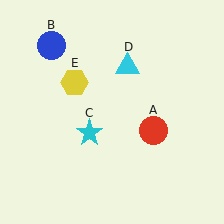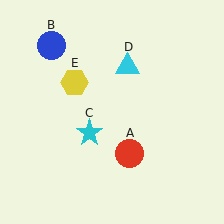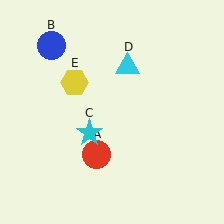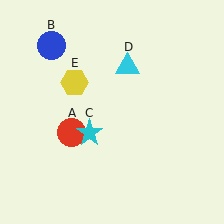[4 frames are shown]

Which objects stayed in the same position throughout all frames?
Blue circle (object B) and cyan star (object C) and cyan triangle (object D) and yellow hexagon (object E) remained stationary.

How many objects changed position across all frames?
1 object changed position: red circle (object A).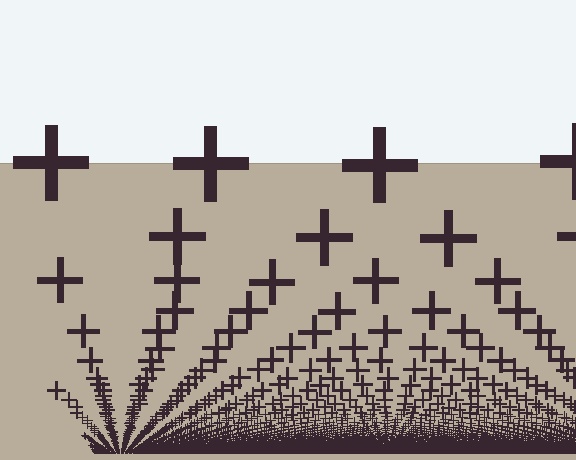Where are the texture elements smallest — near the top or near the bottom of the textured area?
Near the bottom.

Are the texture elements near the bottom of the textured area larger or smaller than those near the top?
Smaller. The gradient is inverted — elements near the bottom are smaller and denser.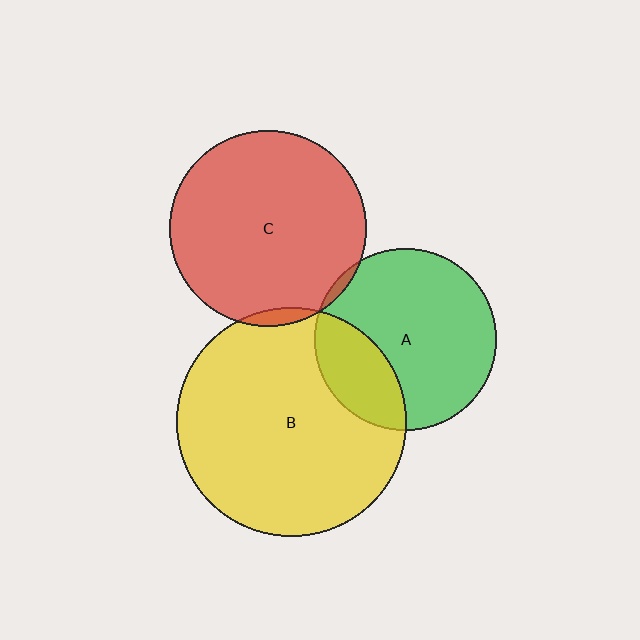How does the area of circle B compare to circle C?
Approximately 1.4 times.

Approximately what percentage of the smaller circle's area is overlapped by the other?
Approximately 25%.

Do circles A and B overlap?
Yes.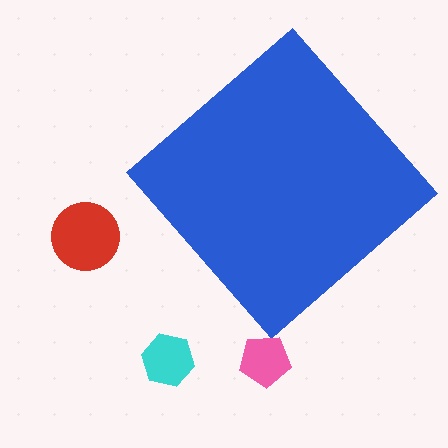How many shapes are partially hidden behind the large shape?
0 shapes are partially hidden.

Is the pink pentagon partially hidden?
No, the pink pentagon is fully visible.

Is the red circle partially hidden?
No, the red circle is fully visible.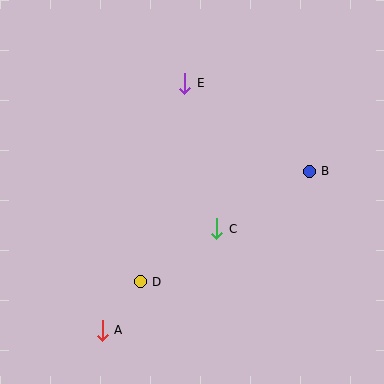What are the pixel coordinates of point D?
Point D is at (140, 282).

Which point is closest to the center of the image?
Point C at (217, 229) is closest to the center.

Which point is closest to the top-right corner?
Point B is closest to the top-right corner.